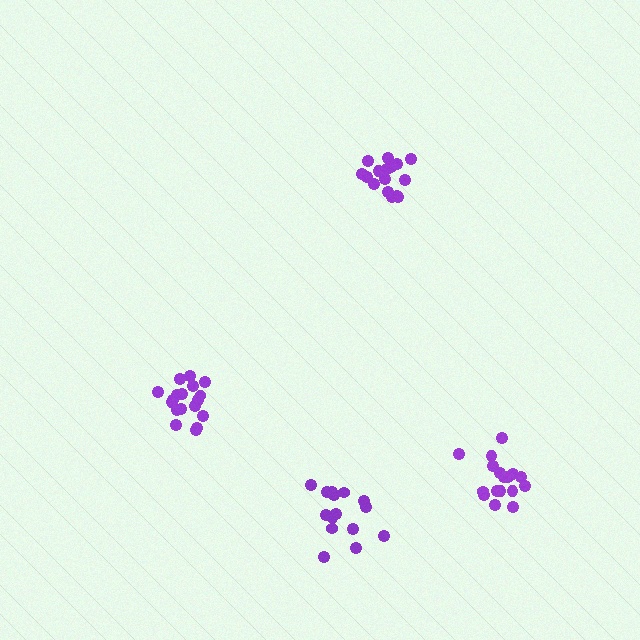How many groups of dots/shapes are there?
There are 4 groups.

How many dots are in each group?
Group 1: 15 dots, Group 2: 17 dots, Group 3: 18 dots, Group 4: 17 dots (67 total).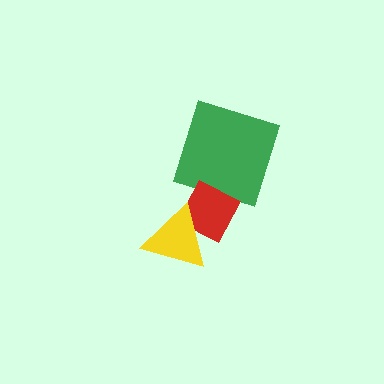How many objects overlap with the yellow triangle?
1 object overlaps with the yellow triangle.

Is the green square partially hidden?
Yes, it is partially covered by another shape.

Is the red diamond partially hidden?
Yes, it is partially covered by another shape.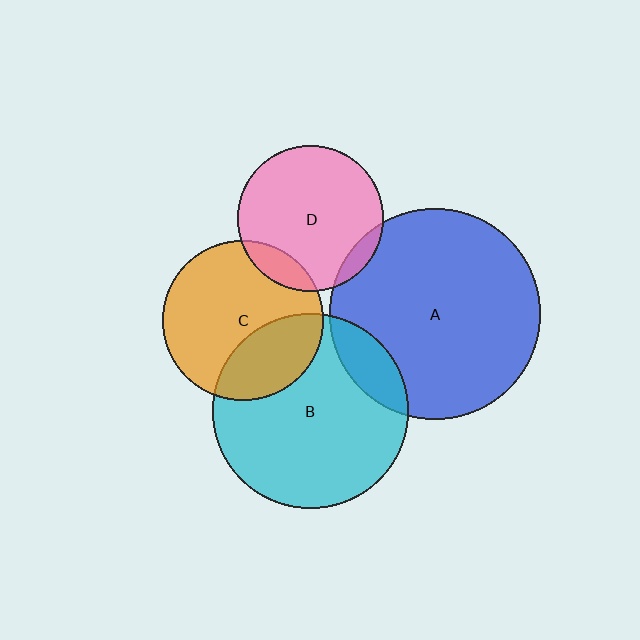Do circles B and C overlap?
Yes.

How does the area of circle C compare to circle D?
Approximately 1.2 times.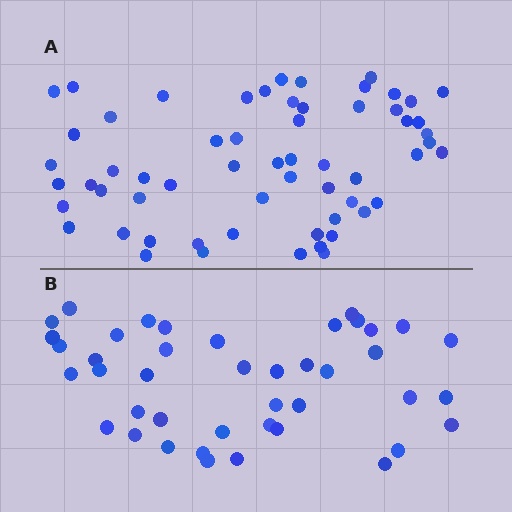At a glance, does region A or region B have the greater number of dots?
Region A (the top region) has more dots.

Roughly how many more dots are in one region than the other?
Region A has approximately 20 more dots than region B.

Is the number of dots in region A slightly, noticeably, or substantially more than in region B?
Region A has noticeably more, but not dramatically so. The ratio is roughly 1.4 to 1.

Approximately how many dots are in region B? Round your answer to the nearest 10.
About 40 dots. (The exact count is 42, which rounds to 40.)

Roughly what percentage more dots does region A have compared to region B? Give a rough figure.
About 45% more.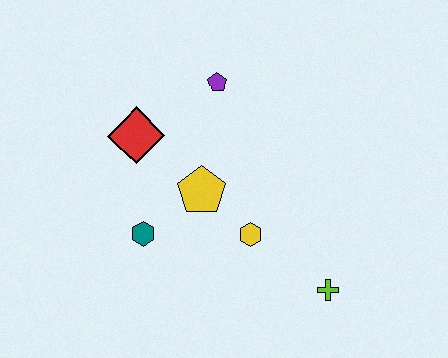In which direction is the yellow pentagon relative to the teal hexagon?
The yellow pentagon is to the right of the teal hexagon.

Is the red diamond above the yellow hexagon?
Yes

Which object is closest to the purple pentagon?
The red diamond is closest to the purple pentagon.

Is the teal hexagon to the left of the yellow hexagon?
Yes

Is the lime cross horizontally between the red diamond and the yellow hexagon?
No